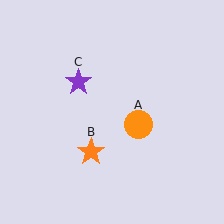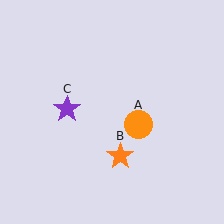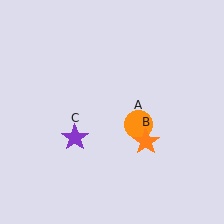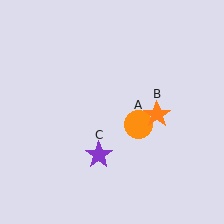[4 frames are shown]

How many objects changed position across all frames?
2 objects changed position: orange star (object B), purple star (object C).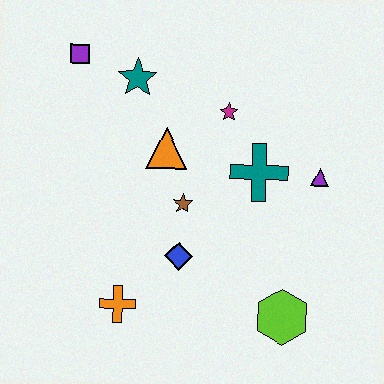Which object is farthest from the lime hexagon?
The purple square is farthest from the lime hexagon.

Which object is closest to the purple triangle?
The teal cross is closest to the purple triangle.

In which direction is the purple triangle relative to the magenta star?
The purple triangle is to the right of the magenta star.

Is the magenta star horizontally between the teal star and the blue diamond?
No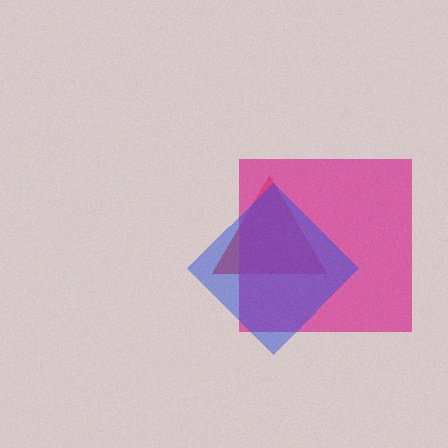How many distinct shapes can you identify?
There are 3 distinct shapes: a red triangle, a magenta square, a blue diamond.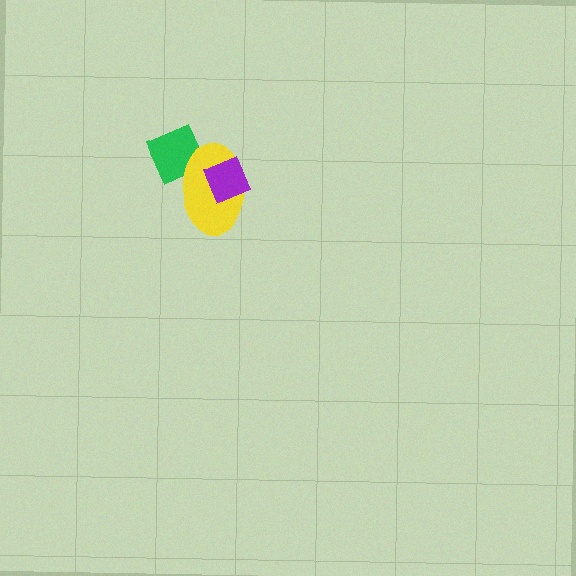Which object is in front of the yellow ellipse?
The purple diamond is in front of the yellow ellipse.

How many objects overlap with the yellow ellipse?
2 objects overlap with the yellow ellipse.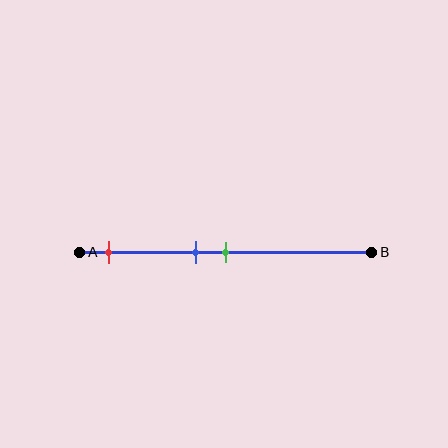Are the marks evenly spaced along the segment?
No, the marks are not evenly spaced.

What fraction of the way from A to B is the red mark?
The red mark is approximately 10% (0.1) of the way from A to B.